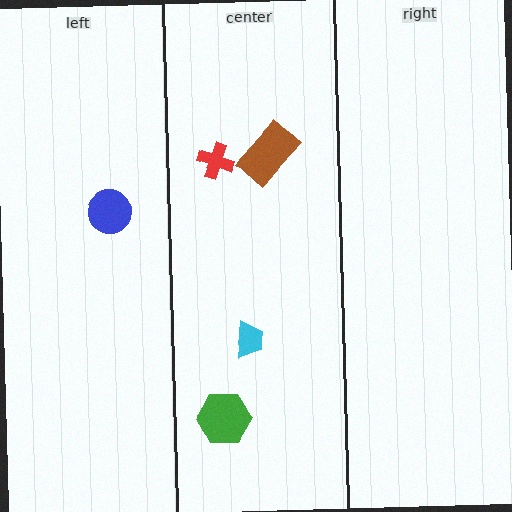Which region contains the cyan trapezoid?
The center region.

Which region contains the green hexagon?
The center region.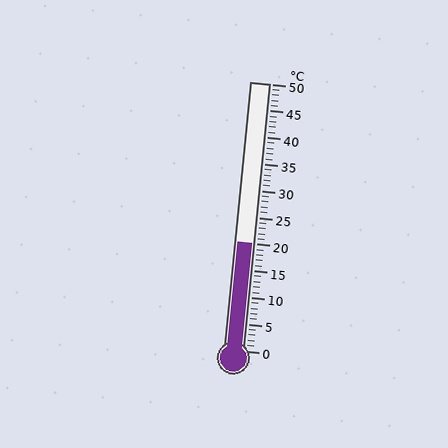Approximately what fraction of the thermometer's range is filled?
The thermometer is filled to approximately 40% of its range.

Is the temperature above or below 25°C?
The temperature is below 25°C.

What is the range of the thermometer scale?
The thermometer scale ranges from 0°C to 50°C.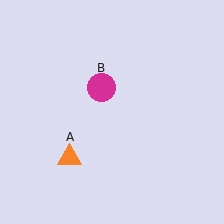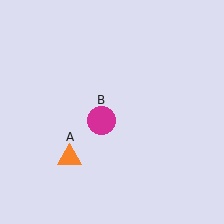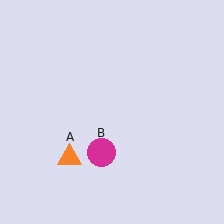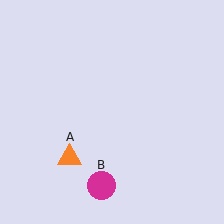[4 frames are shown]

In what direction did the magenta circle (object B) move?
The magenta circle (object B) moved down.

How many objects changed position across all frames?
1 object changed position: magenta circle (object B).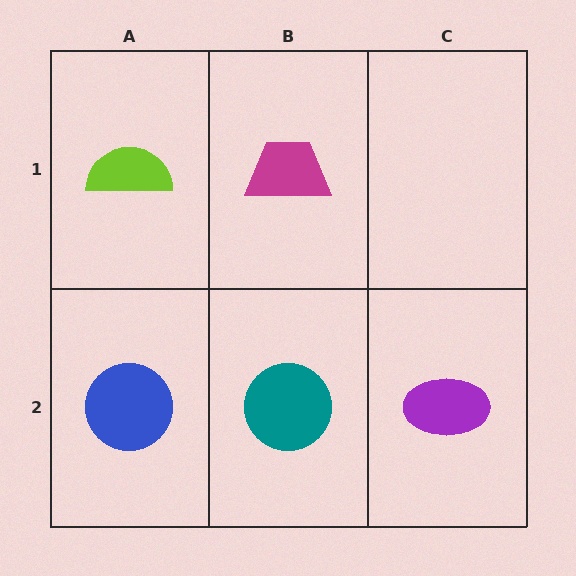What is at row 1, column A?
A lime semicircle.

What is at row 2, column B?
A teal circle.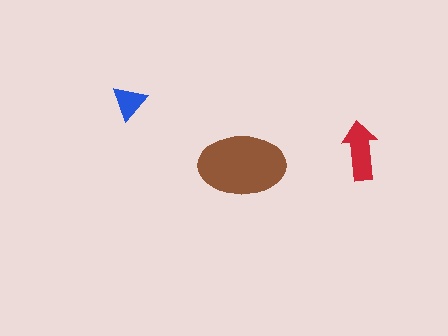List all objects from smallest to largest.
The blue triangle, the red arrow, the brown ellipse.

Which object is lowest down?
The brown ellipse is bottommost.